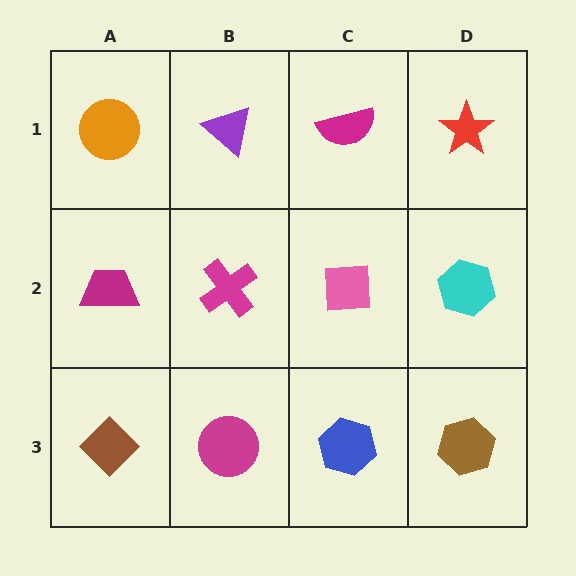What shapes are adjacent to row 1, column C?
A pink square (row 2, column C), a purple triangle (row 1, column B), a red star (row 1, column D).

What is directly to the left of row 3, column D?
A blue hexagon.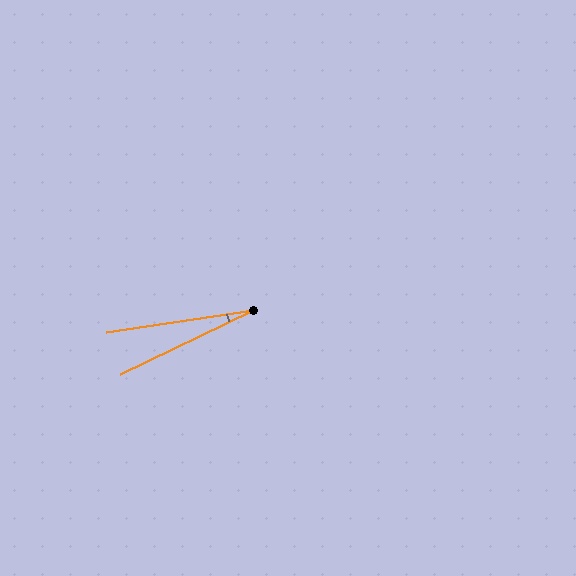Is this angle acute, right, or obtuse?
It is acute.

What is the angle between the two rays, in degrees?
Approximately 17 degrees.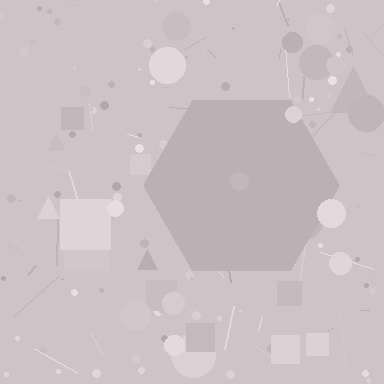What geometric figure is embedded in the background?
A hexagon is embedded in the background.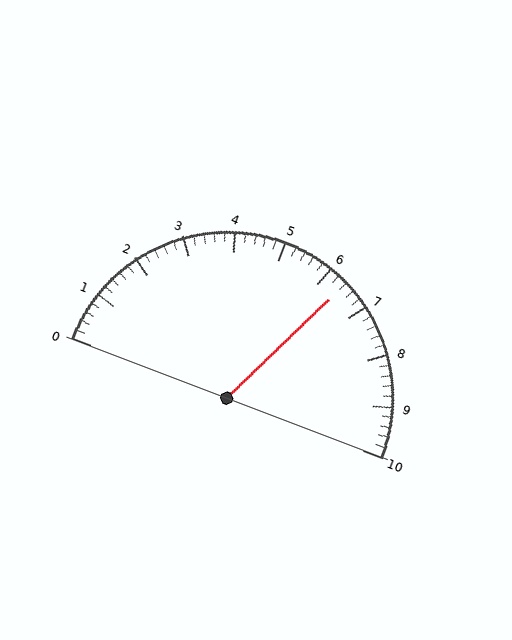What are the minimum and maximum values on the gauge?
The gauge ranges from 0 to 10.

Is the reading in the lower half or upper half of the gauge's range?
The reading is in the upper half of the range (0 to 10).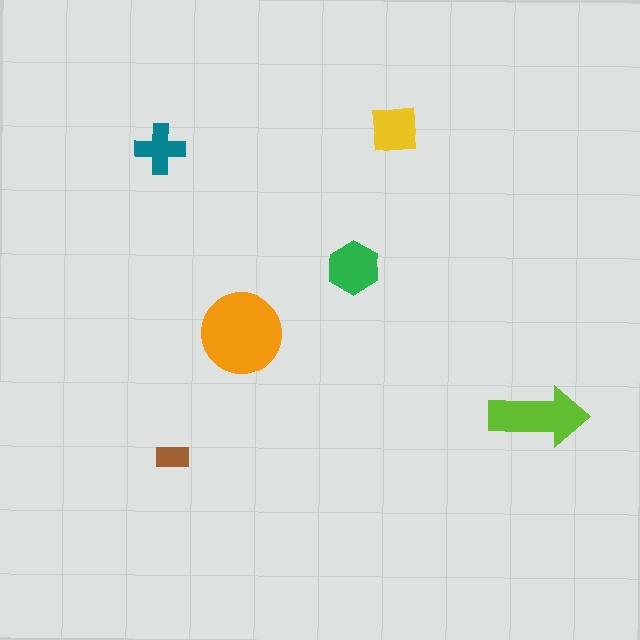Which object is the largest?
The orange circle.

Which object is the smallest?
The brown rectangle.